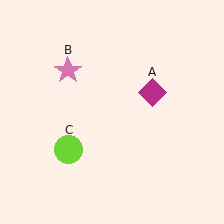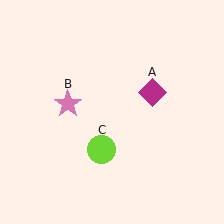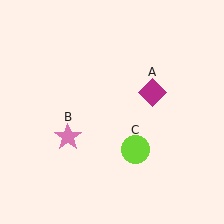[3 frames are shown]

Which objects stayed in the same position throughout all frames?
Magenta diamond (object A) remained stationary.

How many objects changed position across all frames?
2 objects changed position: pink star (object B), lime circle (object C).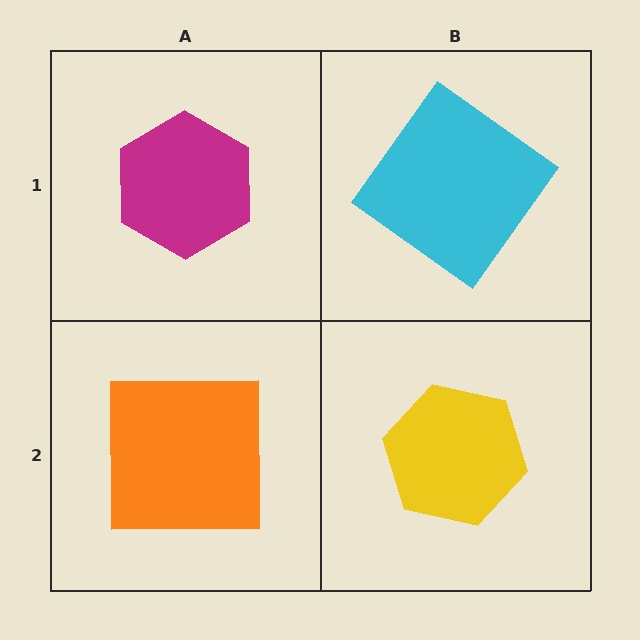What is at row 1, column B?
A cyan diamond.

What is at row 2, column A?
An orange square.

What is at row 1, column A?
A magenta hexagon.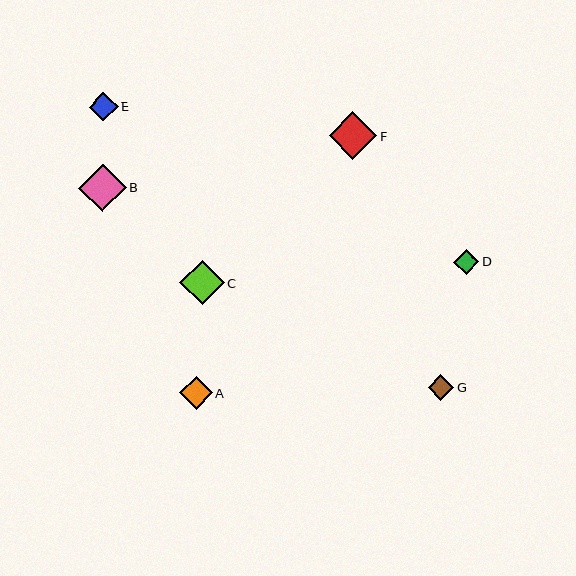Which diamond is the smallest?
Diamond D is the smallest with a size of approximately 25 pixels.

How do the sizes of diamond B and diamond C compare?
Diamond B and diamond C are approximately the same size.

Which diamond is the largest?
Diamond F is the largest with a size of approximately 48 pixels.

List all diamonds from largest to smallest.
From largest to smallest: F, B, C, A, E, G, D.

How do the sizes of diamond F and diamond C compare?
Diamond F and diamond C are approximately the same size.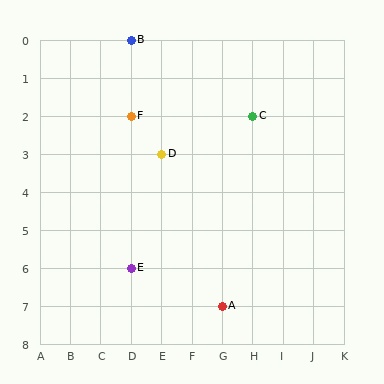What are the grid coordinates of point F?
Point F is at grid coordinates (D, 2).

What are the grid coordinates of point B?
Point B is at grid coordinates (D, 0).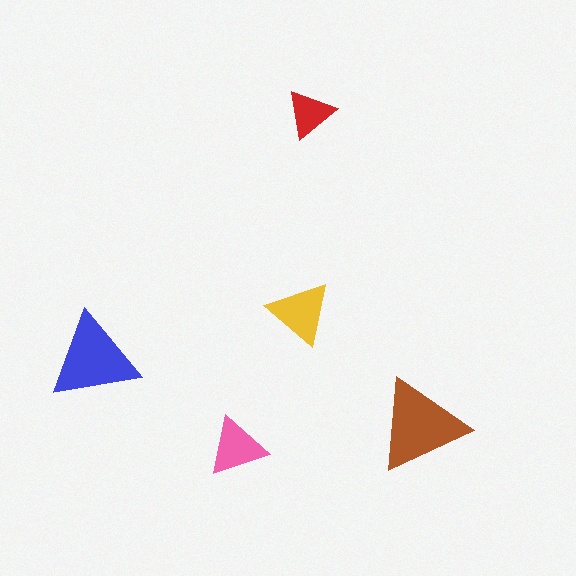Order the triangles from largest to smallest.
the brown one, the blue one, the yellow one, the pink one, the red one.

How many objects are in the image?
There are 5 objects in the image.